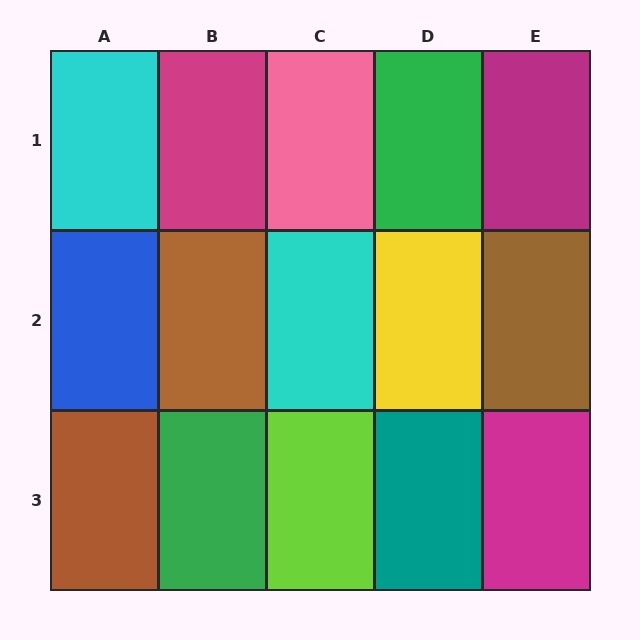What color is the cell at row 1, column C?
Pink.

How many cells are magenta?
3 cells are magenta.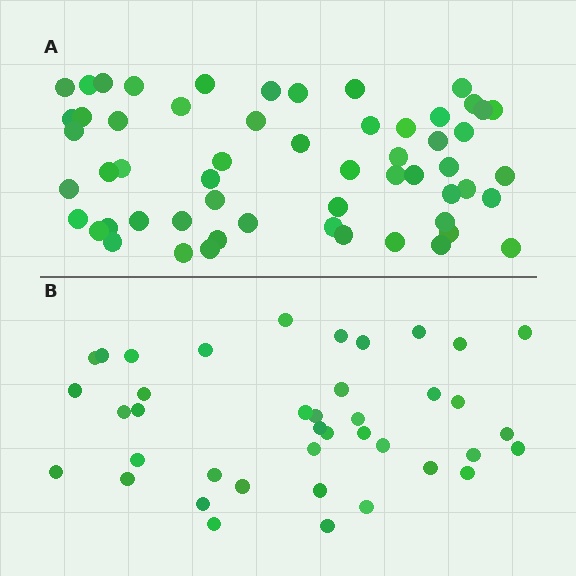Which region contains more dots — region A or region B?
Region A (the top region) has more dots.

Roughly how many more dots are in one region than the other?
Region A has approximately 15 more dots than region B.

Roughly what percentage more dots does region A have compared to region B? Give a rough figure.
About 40% more.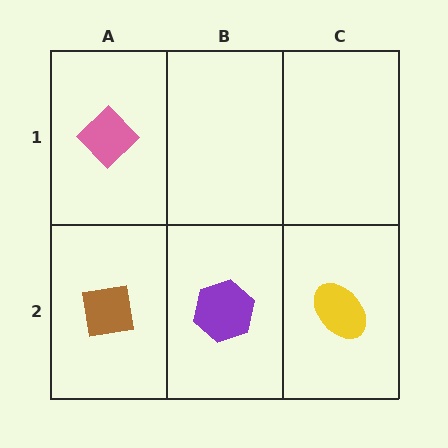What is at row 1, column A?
A pink diamond.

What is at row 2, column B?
A purple hexagon.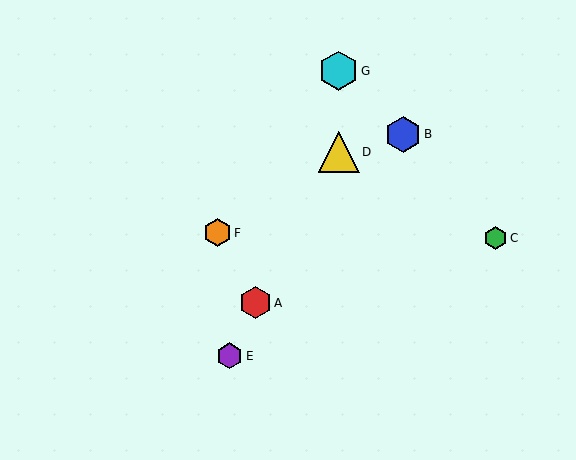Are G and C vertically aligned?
No, G is at x≈339 and C is at x≈496.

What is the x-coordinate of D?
Object D is at x≈339.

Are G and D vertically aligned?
Yes, both are at x≈339.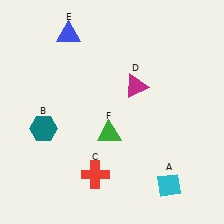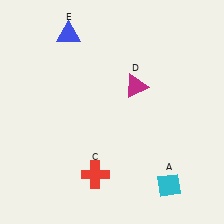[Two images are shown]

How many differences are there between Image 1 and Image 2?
There are 2 differences between the two images.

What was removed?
The green triangle (F), the teal hexagon (B) were removed in Image 2.